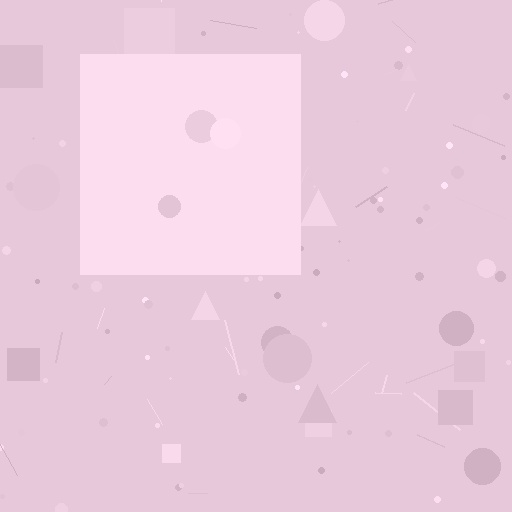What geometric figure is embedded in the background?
A square is embedded in the background.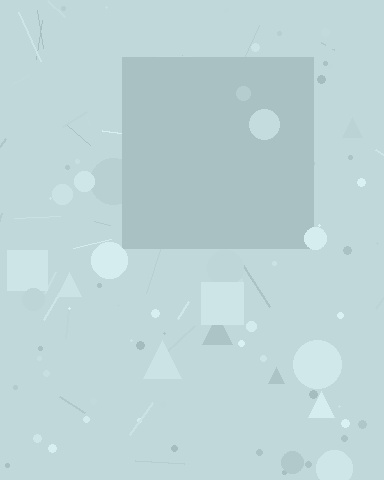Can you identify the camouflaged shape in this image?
The camouflaged shape is a square.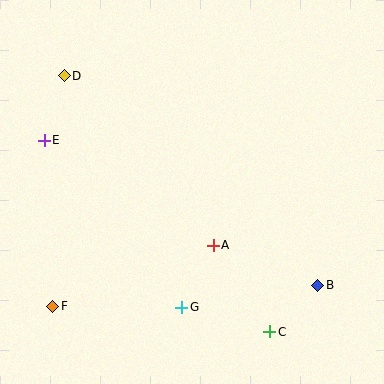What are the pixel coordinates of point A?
Point A is at (213, 245).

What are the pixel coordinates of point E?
Point E is at (44, 140).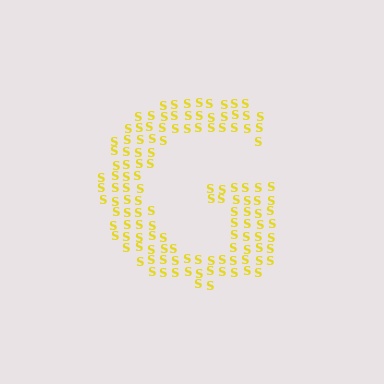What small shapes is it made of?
It is made of small letter S's.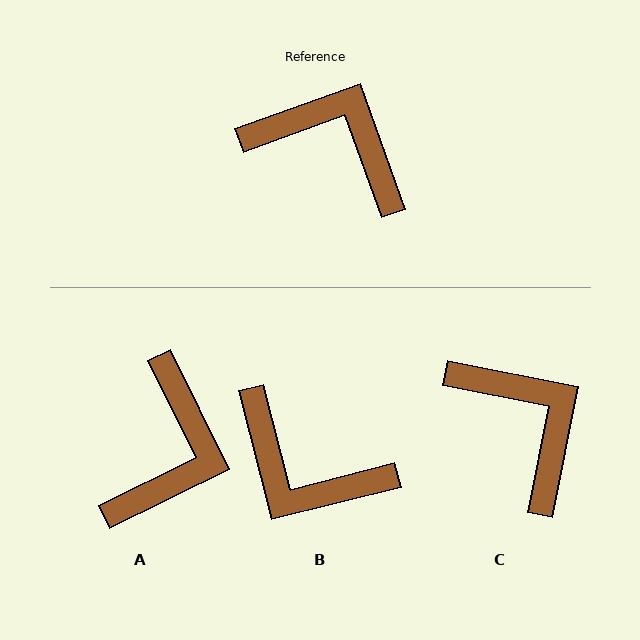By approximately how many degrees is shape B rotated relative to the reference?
Approximately 174 degrees counter-clockwise.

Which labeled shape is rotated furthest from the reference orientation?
B, about 174 degrees away.